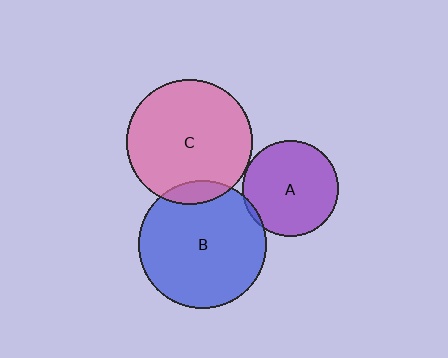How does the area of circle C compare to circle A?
Approximately 1.7 times.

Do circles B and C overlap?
Yes.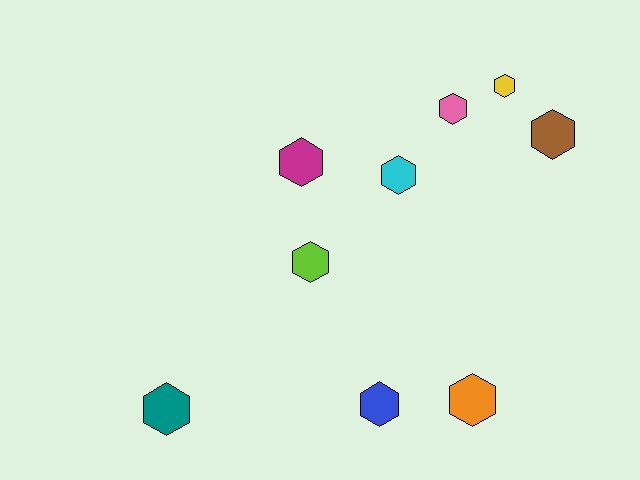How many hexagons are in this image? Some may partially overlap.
There are 9 hexagons.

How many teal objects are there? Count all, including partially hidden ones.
There is 1 teal object.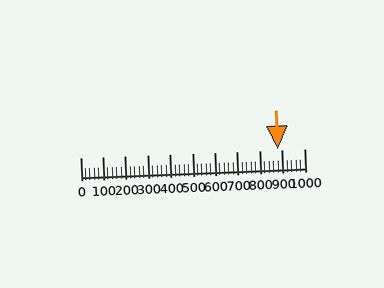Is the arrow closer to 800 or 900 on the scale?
The arrow is closer to 900.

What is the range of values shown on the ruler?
The ruler shows values from 0 to 1000.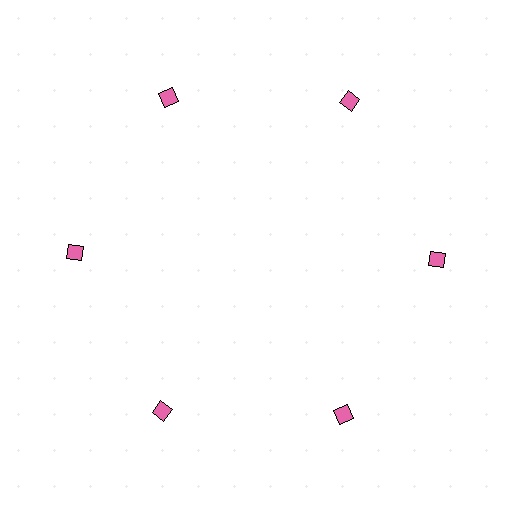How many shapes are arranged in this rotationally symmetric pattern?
There are 6 shapes, arranged in 6 groups of 1.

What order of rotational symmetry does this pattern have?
This pattern has 6-fold rotational symmetry.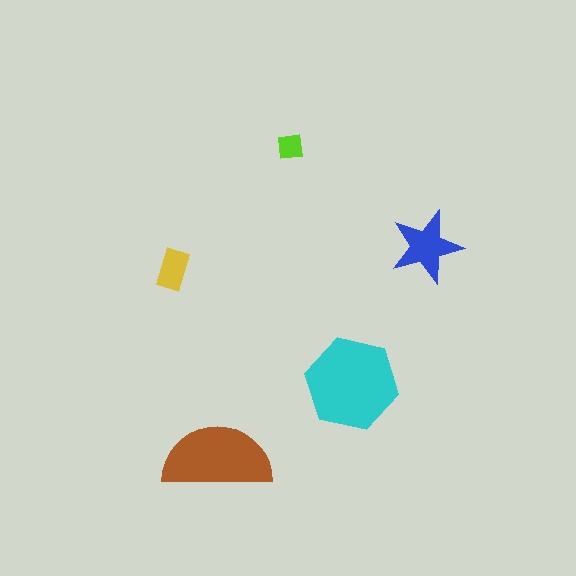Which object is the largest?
The cyan hexagon.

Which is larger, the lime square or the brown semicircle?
The brown semicircle.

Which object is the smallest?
The lime square.